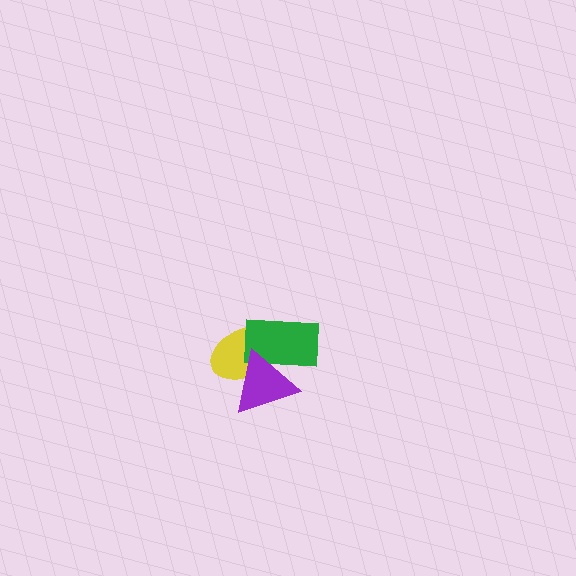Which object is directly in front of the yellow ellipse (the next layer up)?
The green rectangle is directly in front of the yellow ellipse.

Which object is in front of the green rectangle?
The purple triangle is in front of the green rectangle.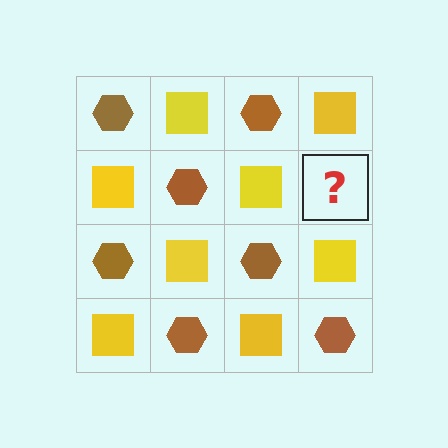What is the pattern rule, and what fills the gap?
The rule is that it alternates brown hexagon and yellow square in a checkerboard pattern. The gap should be filled with a brown hexagon.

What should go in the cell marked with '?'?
The missing cell should contain a brown hexagon.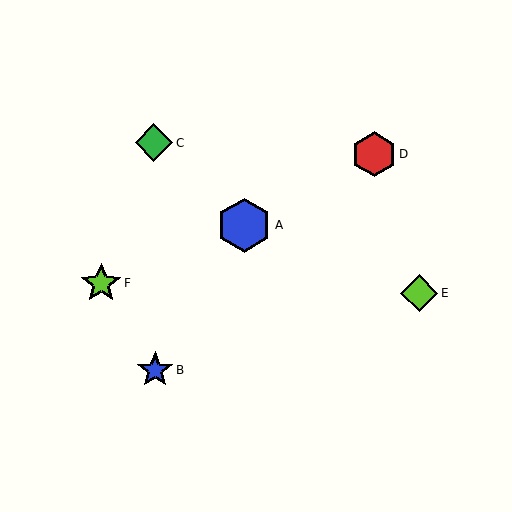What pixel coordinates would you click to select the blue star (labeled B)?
Click at (155, 370) to select the blue star B.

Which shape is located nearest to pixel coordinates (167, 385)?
The blue star (labeled B) at (155, 370) is nearest to that location.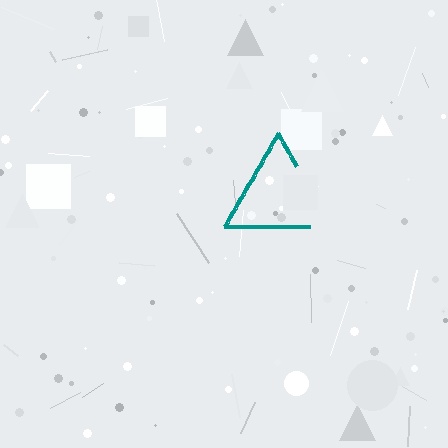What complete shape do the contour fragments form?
The contour fragments form a triangle.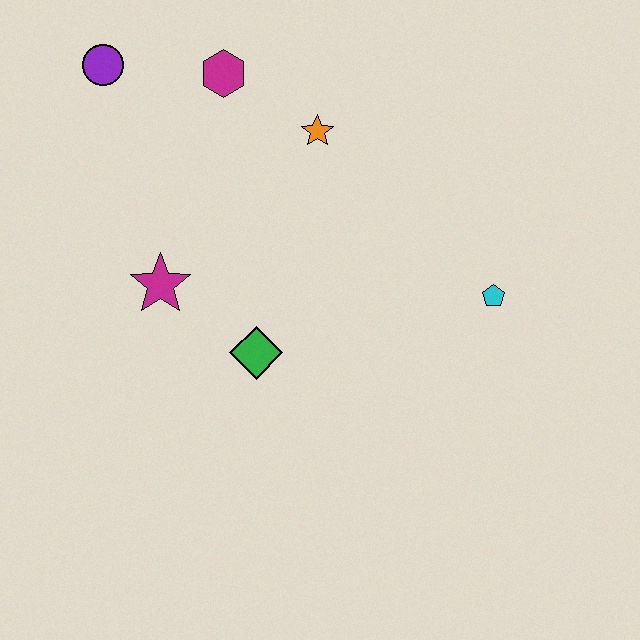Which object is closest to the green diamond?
The magenta star is closest to the green diamond.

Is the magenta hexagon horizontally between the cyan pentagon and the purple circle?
Yes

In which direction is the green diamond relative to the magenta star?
The green diamond is to the right of the magenta star.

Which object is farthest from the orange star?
The cyan pentagon is farthest from the orange star.